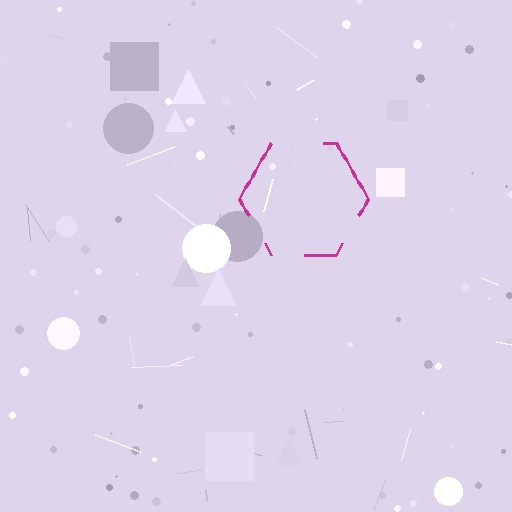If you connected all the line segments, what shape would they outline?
They would outline a hexagon.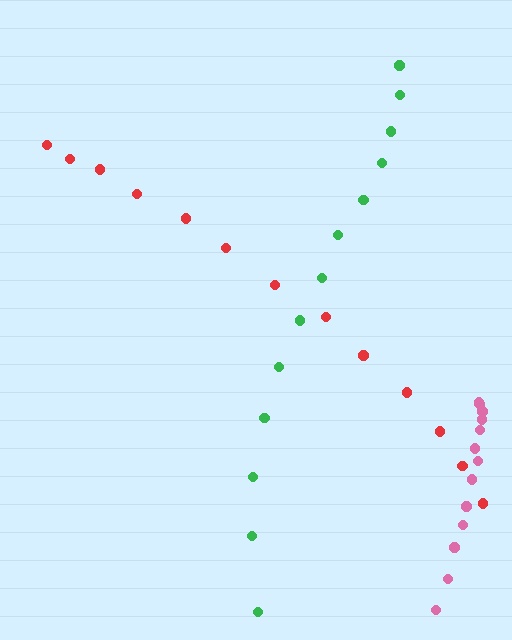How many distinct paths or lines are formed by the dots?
There are 3 distinct paths.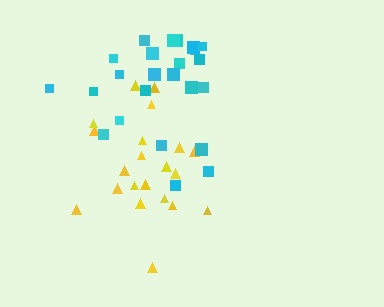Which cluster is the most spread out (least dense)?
Yellow.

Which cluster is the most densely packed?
Cyan.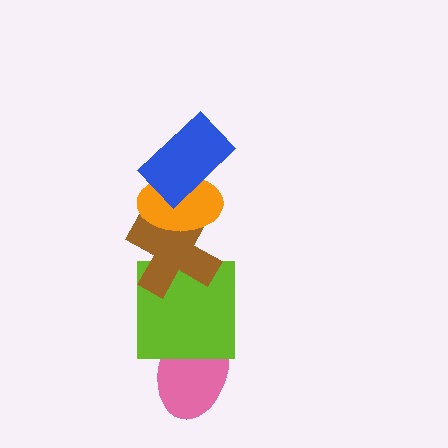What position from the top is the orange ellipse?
The orange ellipse is 2nd from the top.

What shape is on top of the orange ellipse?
The blue rectangle is on top of the orange ellipse.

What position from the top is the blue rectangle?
The blue rectangle is 1st from the top.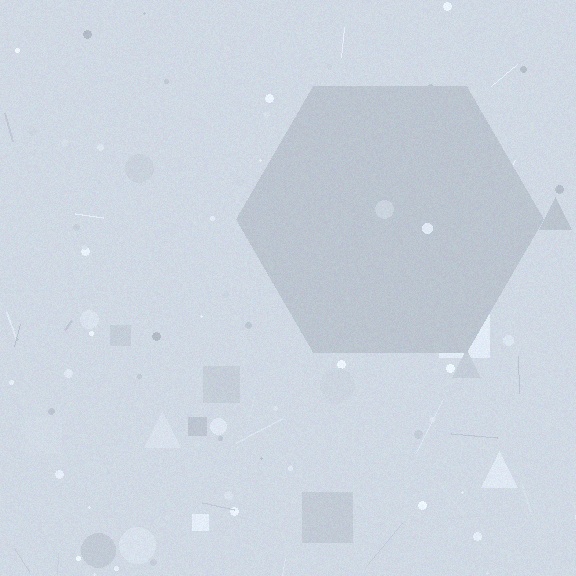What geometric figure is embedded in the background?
A hexagon is embedded in the background.